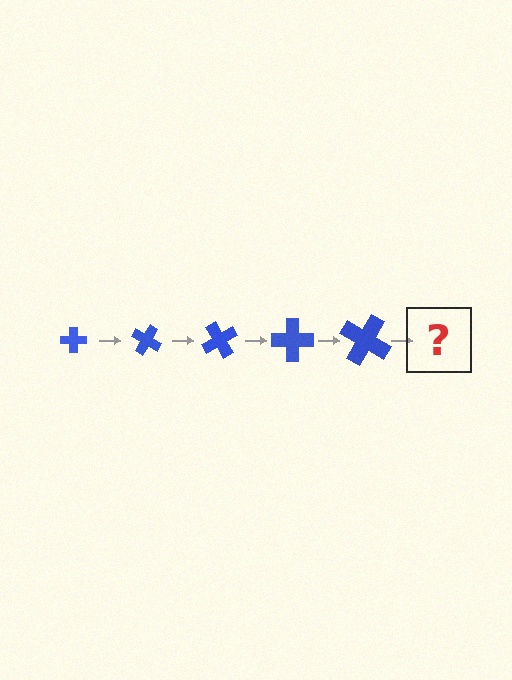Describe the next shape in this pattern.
It should be a cross, larger than the previous one and rotated 150 degrees from the start.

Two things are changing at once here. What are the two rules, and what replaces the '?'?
The two rules are that the cross grows larger each step and it rotates 30 degrees each step. The '?' should be a cross, larger than the previous one and rotated 150 degrees from the start.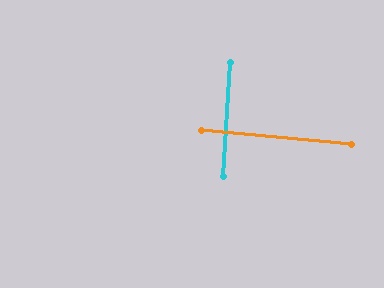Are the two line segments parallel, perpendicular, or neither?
Perpendicular — they meet at approximately 88°.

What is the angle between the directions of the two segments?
Approximately 88 degrees.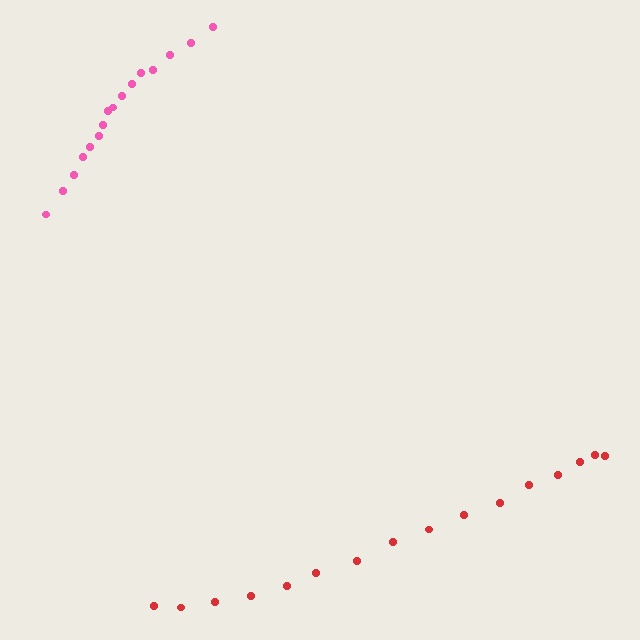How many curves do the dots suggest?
There are 2 distinct paths.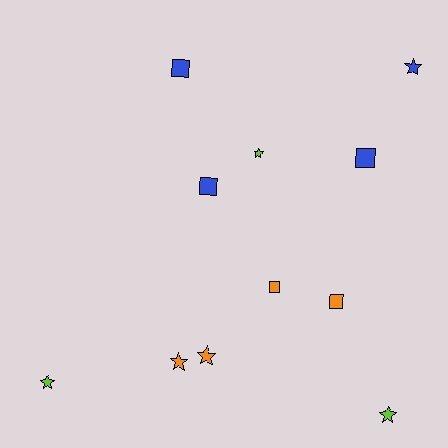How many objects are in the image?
There are 11 objects.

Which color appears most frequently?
Blue, with 4 objects.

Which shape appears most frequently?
Star, with 6 objects.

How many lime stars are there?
There are 3 lime stars.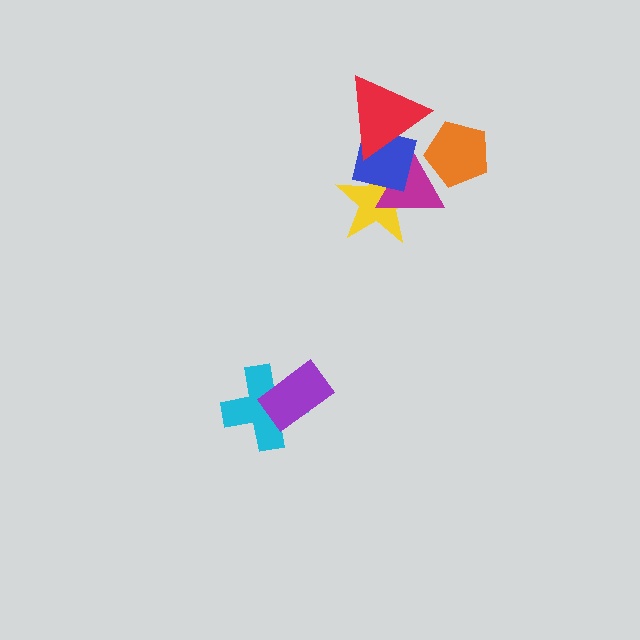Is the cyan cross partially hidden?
Yes, it is partially covered by another shape.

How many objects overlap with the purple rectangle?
1 object overlaps with the purple rectangle.